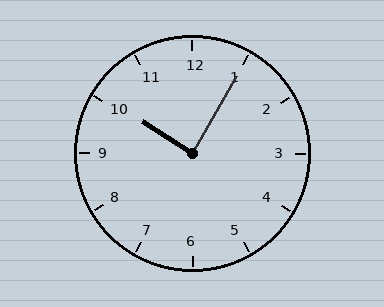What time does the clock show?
10:05.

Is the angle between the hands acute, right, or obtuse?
It is right.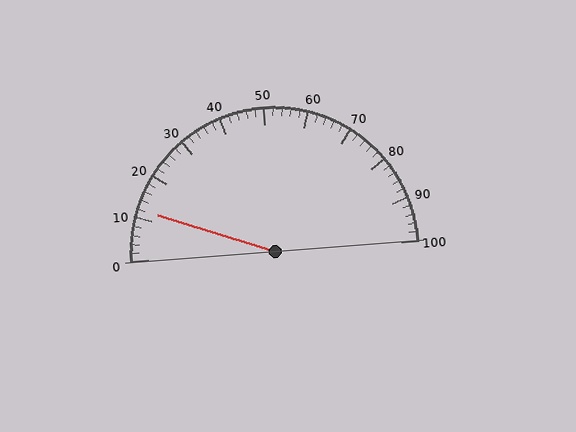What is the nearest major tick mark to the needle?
The nearest major tick mark is 10.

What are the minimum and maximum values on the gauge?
The gauge ranges from 0 to 100.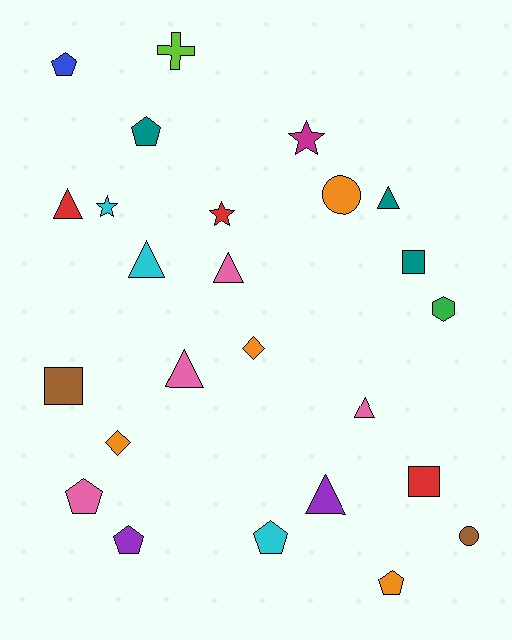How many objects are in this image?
There are 25 objects.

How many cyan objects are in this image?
There are 3 cyan objects.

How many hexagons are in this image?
There is 1 hexagon.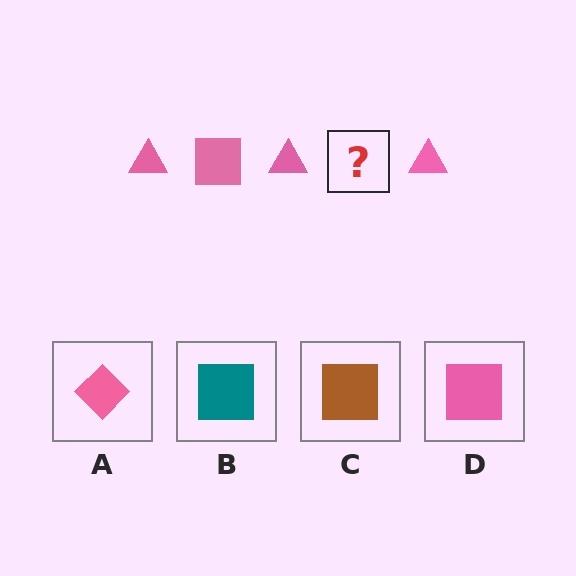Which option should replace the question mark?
Option D.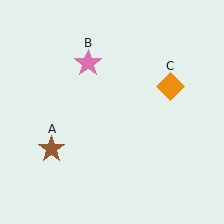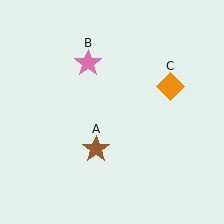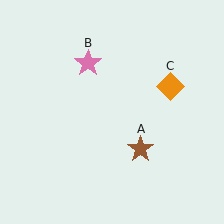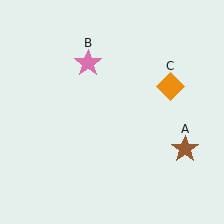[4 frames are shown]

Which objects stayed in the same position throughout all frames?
Pink star (object B) and orange diamond (object C) remained stationary.